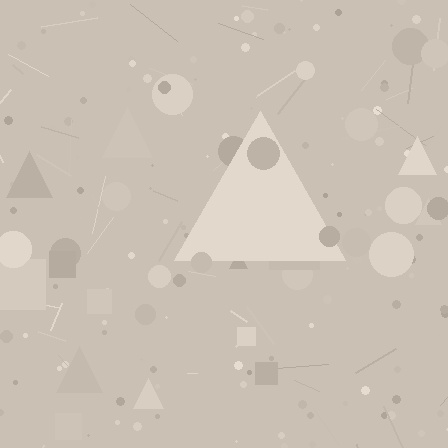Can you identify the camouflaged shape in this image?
The camouflaged shape is a triangle.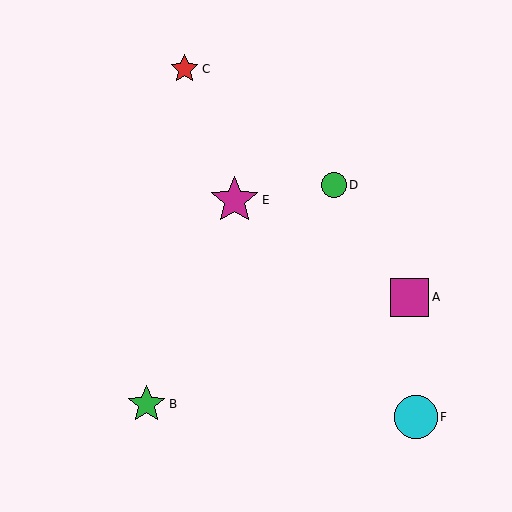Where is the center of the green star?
The center of the green star is at (147, 404).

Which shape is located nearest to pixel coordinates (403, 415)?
The cyan circle (labeled F) at (416, 417) is nearest to that location.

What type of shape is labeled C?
Shape C is a red star.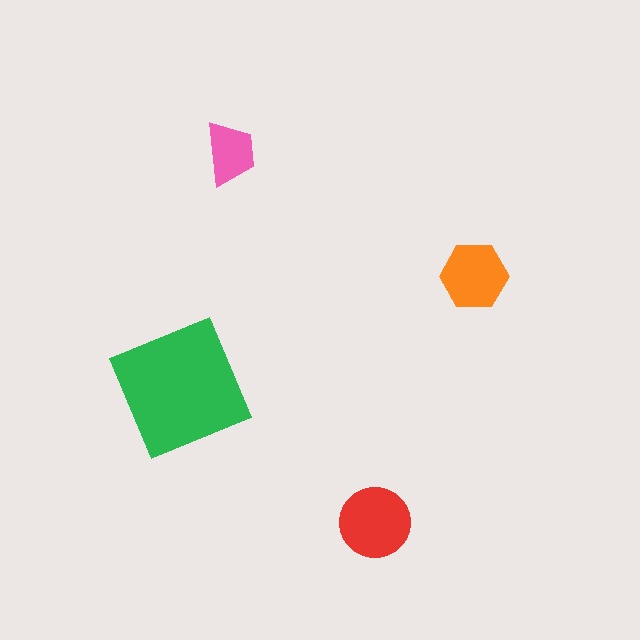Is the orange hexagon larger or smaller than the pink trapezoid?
Larger.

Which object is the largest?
The green square.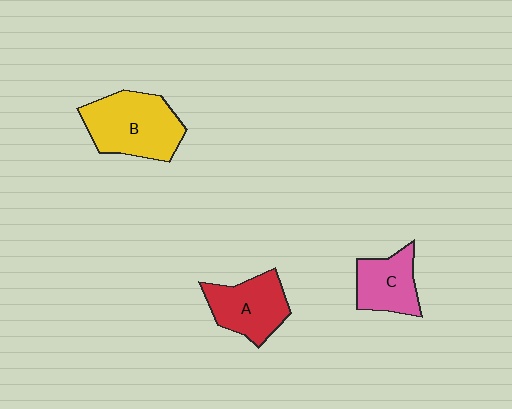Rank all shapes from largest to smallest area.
From largest to smallest: B (yellow), A (red), C (pink).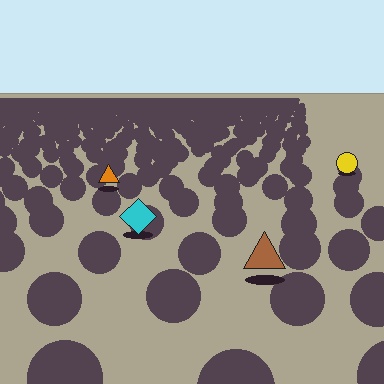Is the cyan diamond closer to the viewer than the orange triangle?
Yes. The cyan diamond is closer — you can tell from the texture gradient: the ground texture is coarser near it.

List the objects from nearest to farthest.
From nearest to farthest: the brown triangle, the cyan diamond, the orange triangle, the yellow circle.